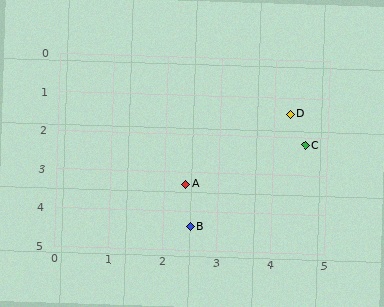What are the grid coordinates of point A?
Point A is at approximately (2.4, 3.3).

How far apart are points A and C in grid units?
Points A and C are about 2.5 grid units apart.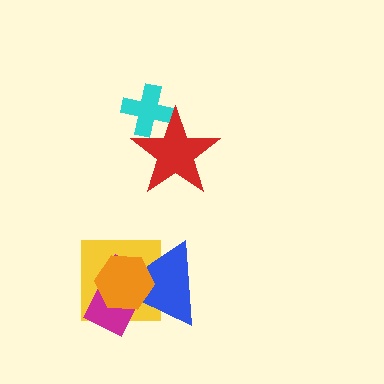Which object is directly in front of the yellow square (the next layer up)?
The magenta rectangle is directly in front of the yellow square.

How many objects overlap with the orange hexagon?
3 objects overlap with the orange hexagon.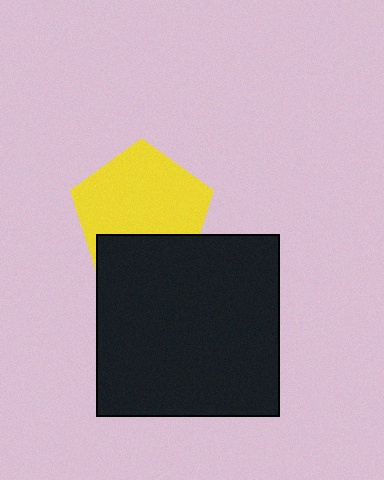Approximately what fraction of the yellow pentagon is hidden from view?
Roughly 30% of the yellow pentagon is hidden behind the black square.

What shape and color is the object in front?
The object in front is a black square.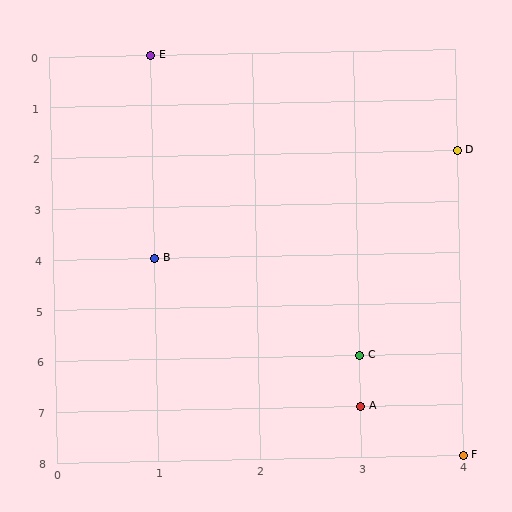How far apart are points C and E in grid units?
Points C and E are 2 columns and 6 rows apart (about 6.3 grid units diagonally).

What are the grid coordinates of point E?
Point E is at grid coordinates (1, 0).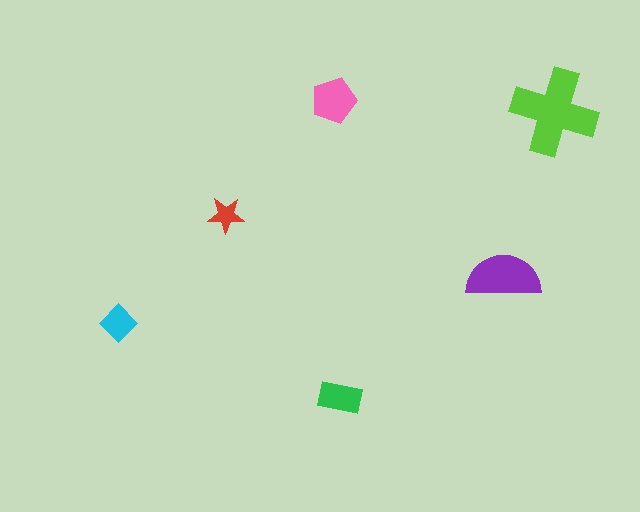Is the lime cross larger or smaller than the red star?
Larger.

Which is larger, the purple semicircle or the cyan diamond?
The purple semicircle.